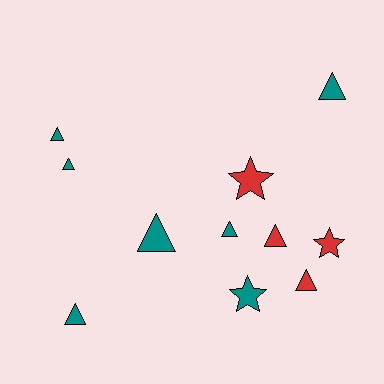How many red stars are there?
There are 2 red stars.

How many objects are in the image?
There are 11 objects.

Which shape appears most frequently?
Triangle, with 8 objects.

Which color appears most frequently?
Teal, with 7 objects.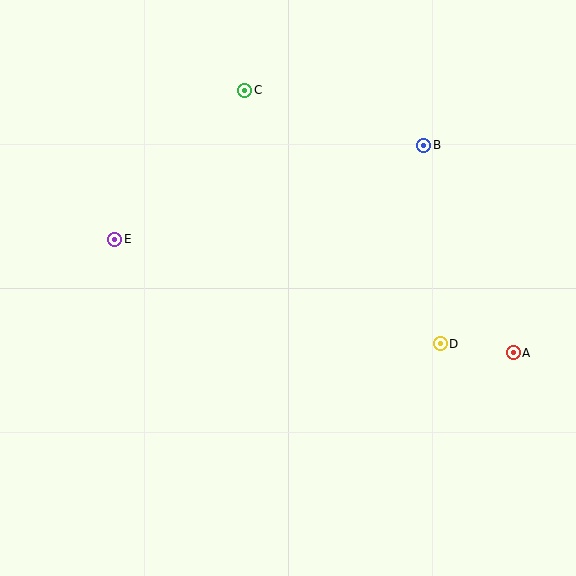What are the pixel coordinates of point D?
Point D is at (440, 344).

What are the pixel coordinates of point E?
Point E is at (115, 239).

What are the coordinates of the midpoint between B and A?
The midpoint between B and A is at (469, 249).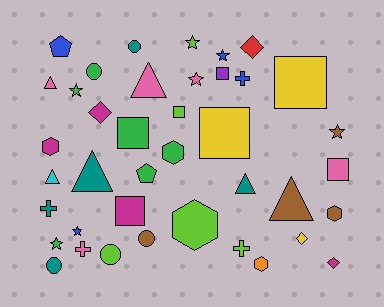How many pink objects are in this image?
There are 5 pink objects.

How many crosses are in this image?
There are 4 crosses.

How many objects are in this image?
There are 40 objects.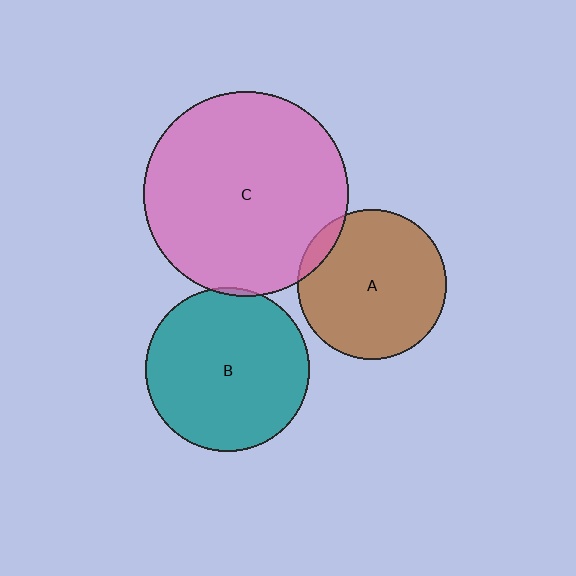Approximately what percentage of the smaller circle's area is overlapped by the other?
Approximately 5%.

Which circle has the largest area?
Circle C (pink).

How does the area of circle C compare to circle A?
Approximately 1.9 times.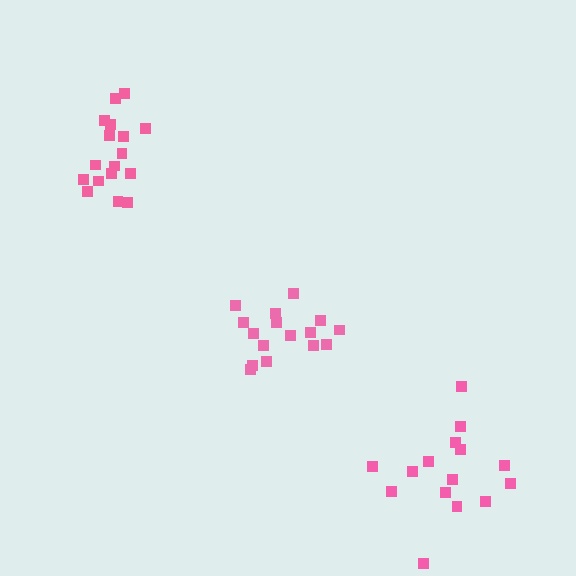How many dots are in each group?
Group 1: 17 dots, Group 2: 15 dots, Group 3: 16 dots (48 total).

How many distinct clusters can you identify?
There are 3 distinct clusters.